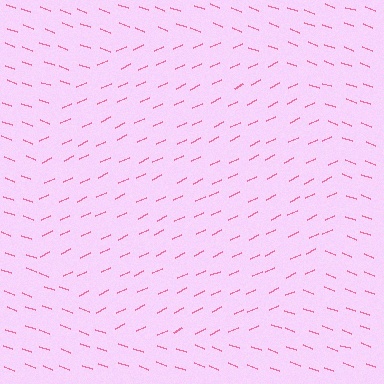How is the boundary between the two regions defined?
The boundary is defined purely by a change in line orientation (approximately 45 degrees difference). All lines are the same color and thickness.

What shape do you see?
I see a circle.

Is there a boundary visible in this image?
Yes, there is a texture boundary formed by a change in line orientation.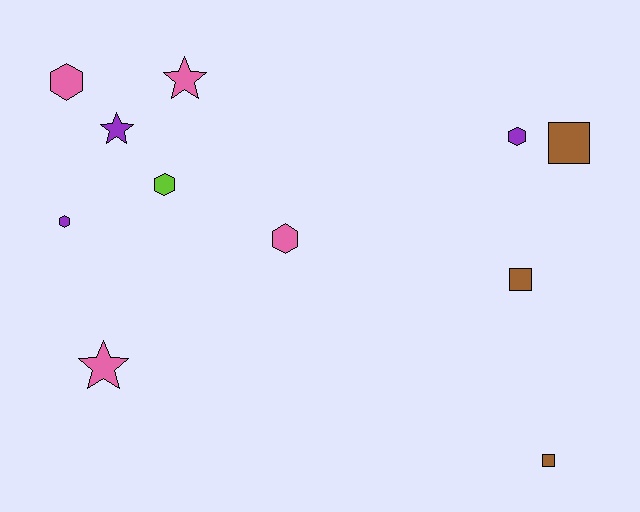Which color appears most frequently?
Pink, with 4 objects.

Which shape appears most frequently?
Hexagon, with 5 objects.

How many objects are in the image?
There are 11 objects.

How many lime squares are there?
There are no lime squares.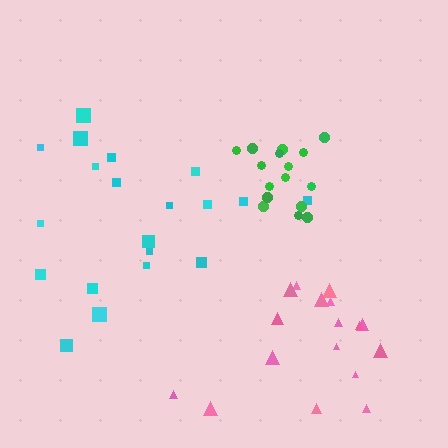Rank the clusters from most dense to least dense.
green, cyan, pink.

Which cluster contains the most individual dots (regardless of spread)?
Cyan (20).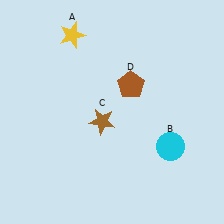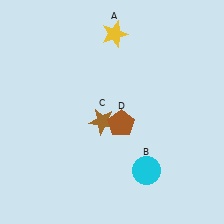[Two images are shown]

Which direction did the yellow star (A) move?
The yellow star (A) moved right.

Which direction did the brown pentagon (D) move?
The brown pentagon (D) moved down.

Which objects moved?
The objects that moved are: the yellow star (A), the cyan circle (B), the brown pentagon (D).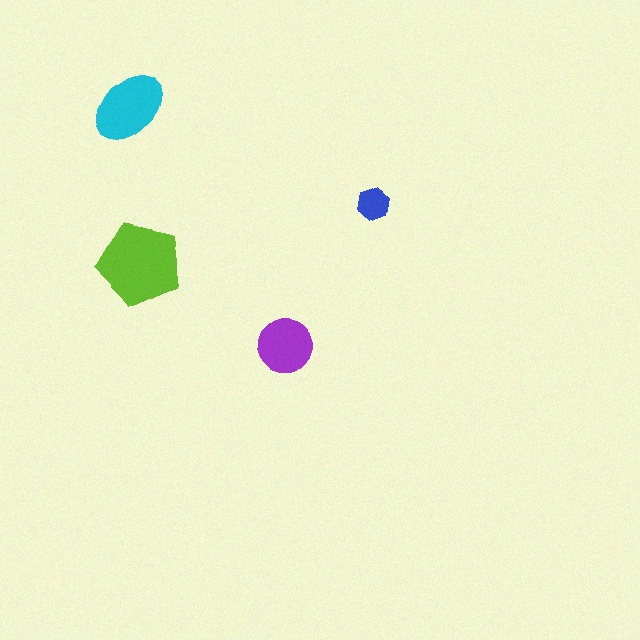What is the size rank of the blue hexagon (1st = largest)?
4th.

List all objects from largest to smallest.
The lime pentagon, the cyan ellipse, the purple circle, the blue hexagon.